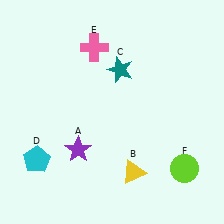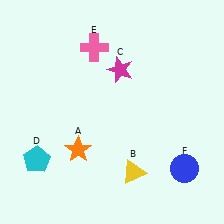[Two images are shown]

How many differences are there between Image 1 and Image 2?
There are 3 differences between the two images.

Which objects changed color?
A changed from purple to orange. C changed from teal to magenta. F changed from lime to blue.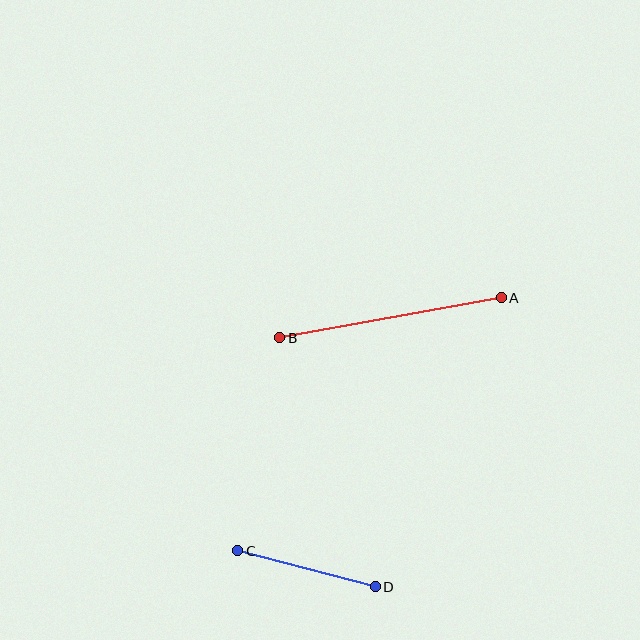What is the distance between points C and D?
The distance is approximately 142 pixels.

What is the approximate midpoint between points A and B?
The midpoint is at approximately (390, 318) pixels.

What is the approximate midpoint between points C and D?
The midpoint is at approximately (307, 569) pixels.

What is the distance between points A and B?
The distance is approximately 225 pixels.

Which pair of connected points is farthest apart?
Points A and B are farthest apart.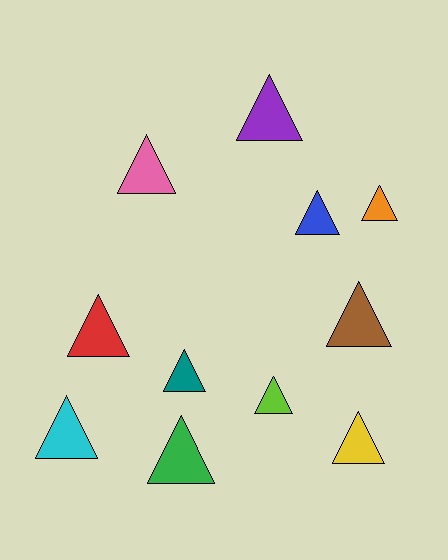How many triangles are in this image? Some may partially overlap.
There are 11 triangles.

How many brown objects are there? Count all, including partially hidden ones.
There is 1 brown object.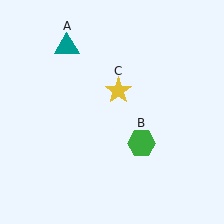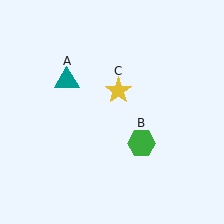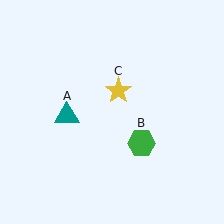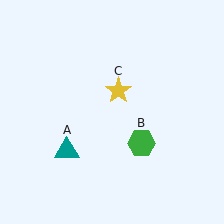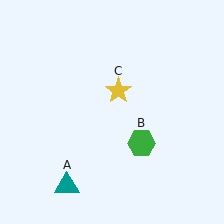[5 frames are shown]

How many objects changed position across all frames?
1 object changed position: teal triangle (object A).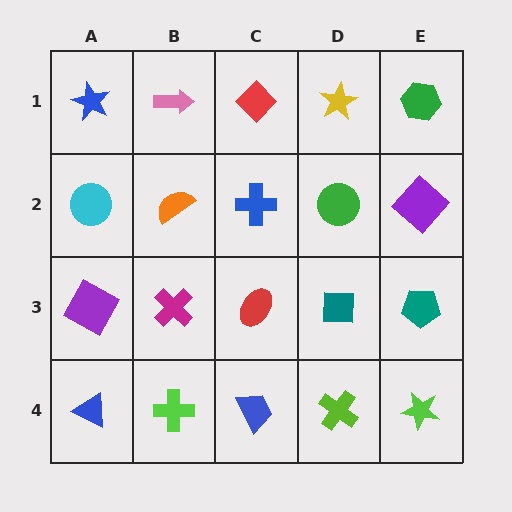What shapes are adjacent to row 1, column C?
A blue cross (row 2, column C), a pink arrow (row 1, column B), a yellow star (row 1, column D).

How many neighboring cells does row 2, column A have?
3.